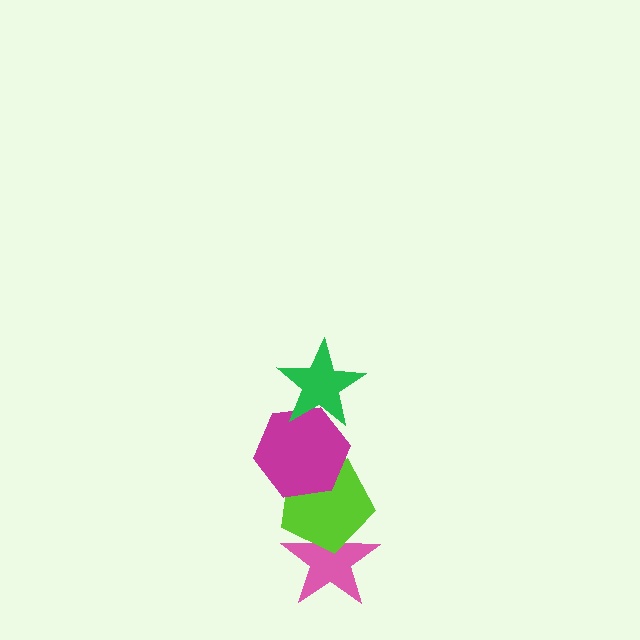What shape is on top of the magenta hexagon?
The green star is on top of the magenta hexagon.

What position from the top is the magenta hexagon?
The magenta hexagon is 2nd from the top.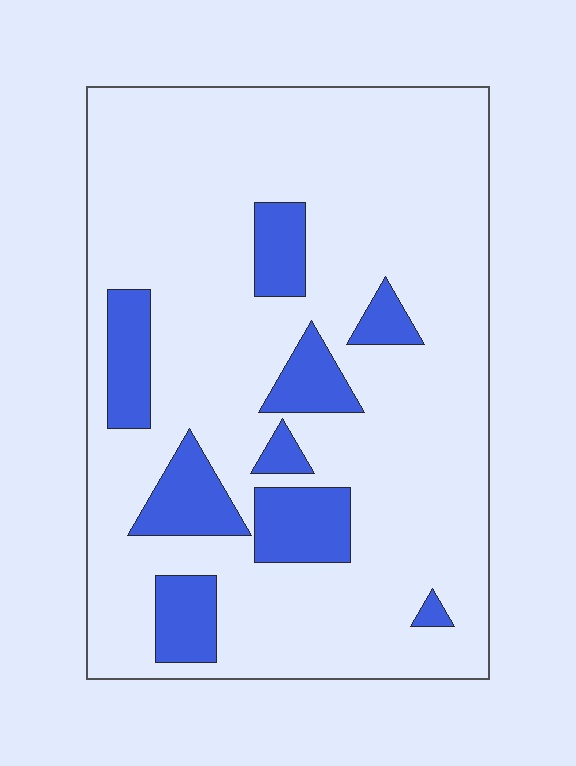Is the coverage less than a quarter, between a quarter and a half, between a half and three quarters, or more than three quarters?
Less than a quarter.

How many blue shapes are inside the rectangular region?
9.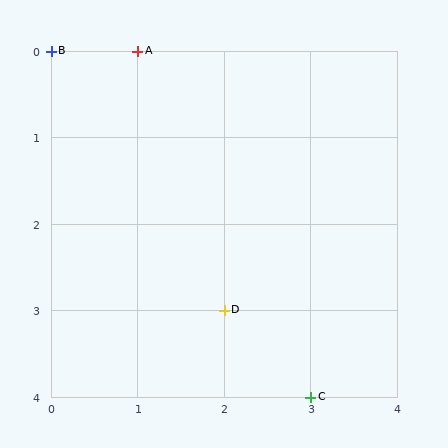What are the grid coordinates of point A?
Point A is at grid coordinates (1, 0).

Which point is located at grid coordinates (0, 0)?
Point B is at (0, 0).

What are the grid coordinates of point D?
Point D is at grid coordinates (2, 3).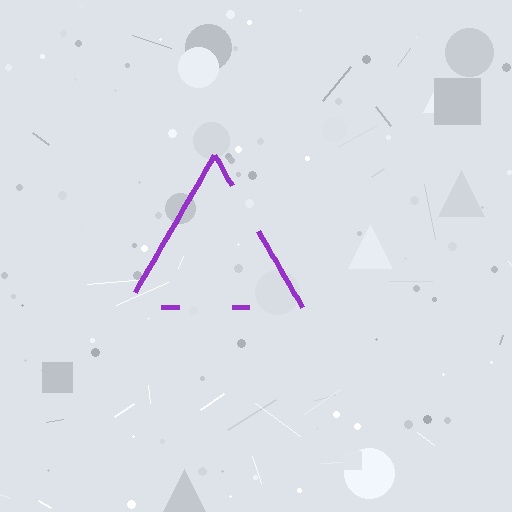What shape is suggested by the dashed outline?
The dashed outline suggests a triangle.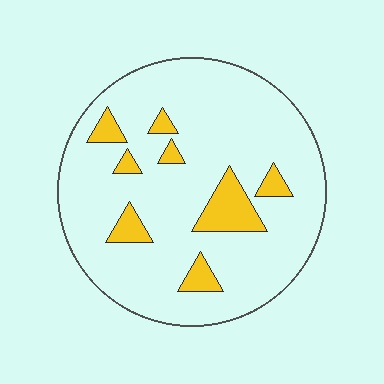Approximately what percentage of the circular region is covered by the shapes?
Approximately 15%.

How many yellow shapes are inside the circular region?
8.